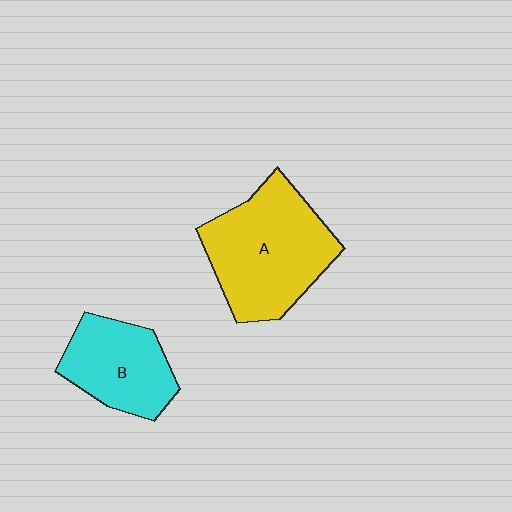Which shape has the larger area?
Shape A (yellow).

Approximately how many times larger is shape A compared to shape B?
Approximately 1.5 times.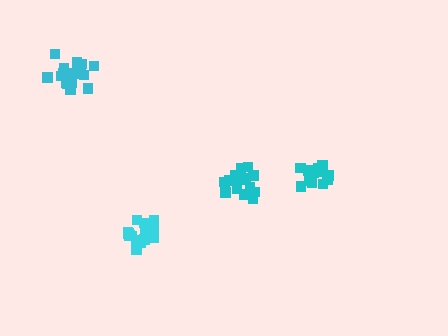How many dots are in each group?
Group 1: 21 dots, Group 2: 21 dots, Group 3: 16 dots, Group 4: 19 dots (77 total).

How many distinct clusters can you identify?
There are 4 distinct clusters.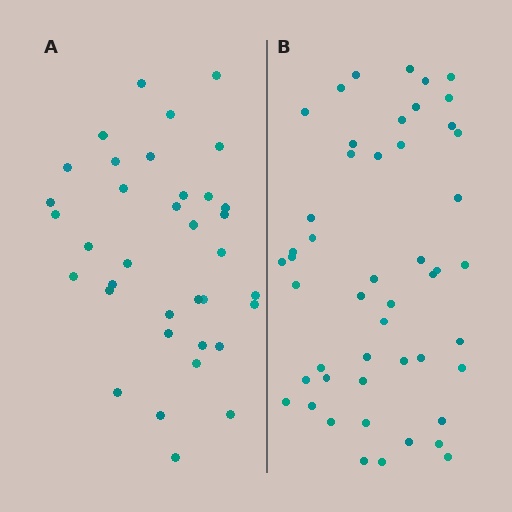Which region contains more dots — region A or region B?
Region B (the right region) has more dots.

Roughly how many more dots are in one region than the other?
Region B has approximately 15 more dots than region A.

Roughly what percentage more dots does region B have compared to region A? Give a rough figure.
About 35% more.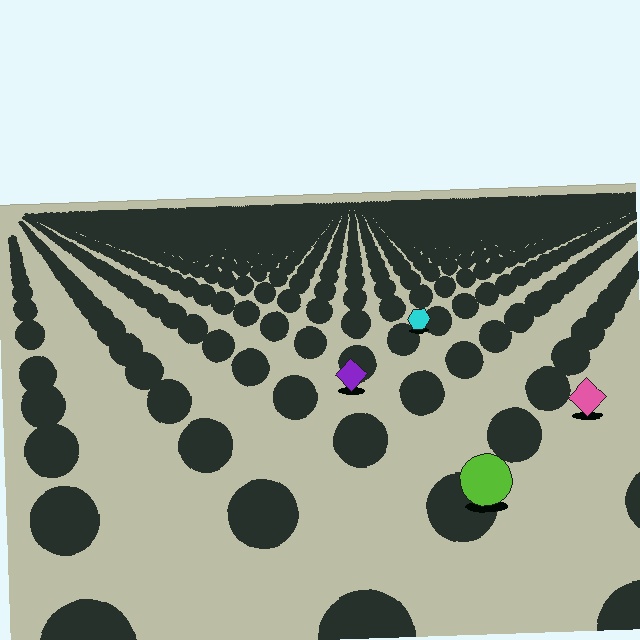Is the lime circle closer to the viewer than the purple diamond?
Yes. The lime circle is closer — you can tell from the texture gradient: the ground texture is coarser near it.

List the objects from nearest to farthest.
From nearest to farthest: the lime circle, the pink diamond, the purple diamond, the cyan hexagon.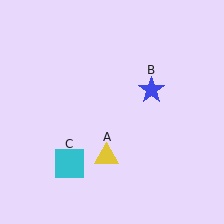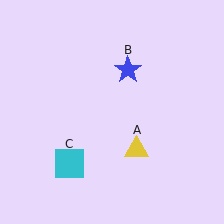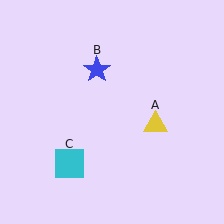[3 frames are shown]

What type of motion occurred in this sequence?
The yellow triangle (object A), blue star (object B) rotated counterclockwise around the center of the scene.